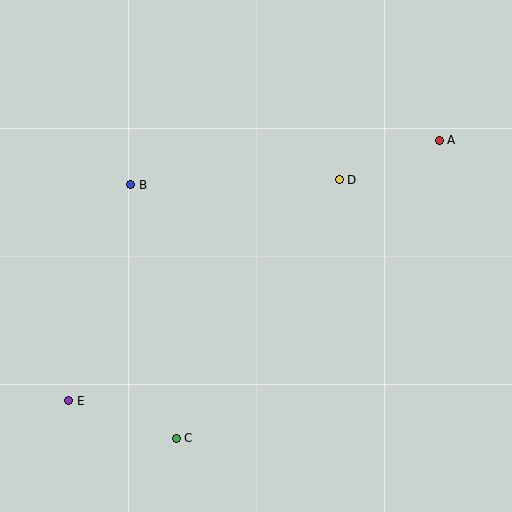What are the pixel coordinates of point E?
Point E is at (69, 401).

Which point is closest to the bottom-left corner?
Point E is closest to the bottom-left corner.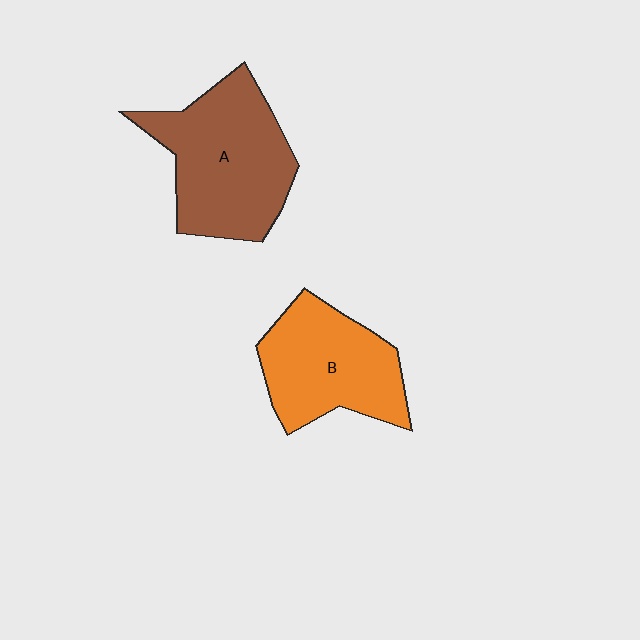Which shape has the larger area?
Shape A (brown).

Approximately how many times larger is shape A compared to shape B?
Approximately 1.2 times.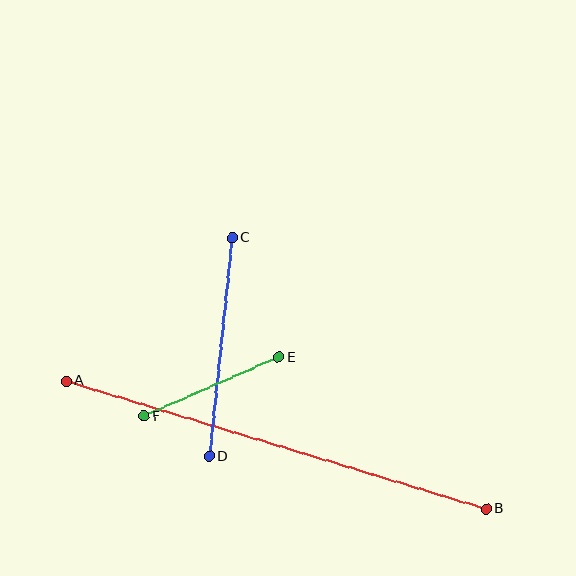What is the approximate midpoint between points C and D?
The midpoint is at approximately (221, 347) pixels.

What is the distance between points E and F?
The distance is approximately 147 pixels.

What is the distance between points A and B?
The distance is approximately 439 pixels.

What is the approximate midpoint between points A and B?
The midpoint is at approximately (276, 445) pixels.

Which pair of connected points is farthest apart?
Points A and B are farthest apart.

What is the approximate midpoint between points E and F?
The midpoint is at approximately (211, 387) pixels.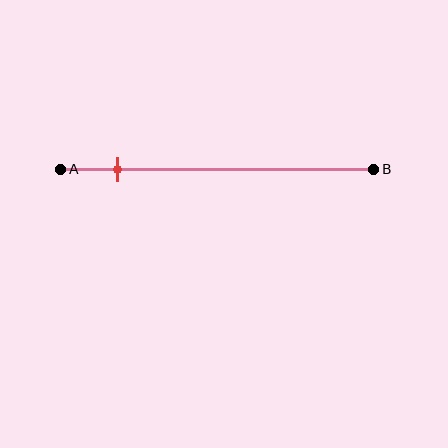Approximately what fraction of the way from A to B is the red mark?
The red mark is approximately 20% of the way from A to B.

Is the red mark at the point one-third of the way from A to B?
No, the mark is at about 20% from A, not at the 33% one-third point.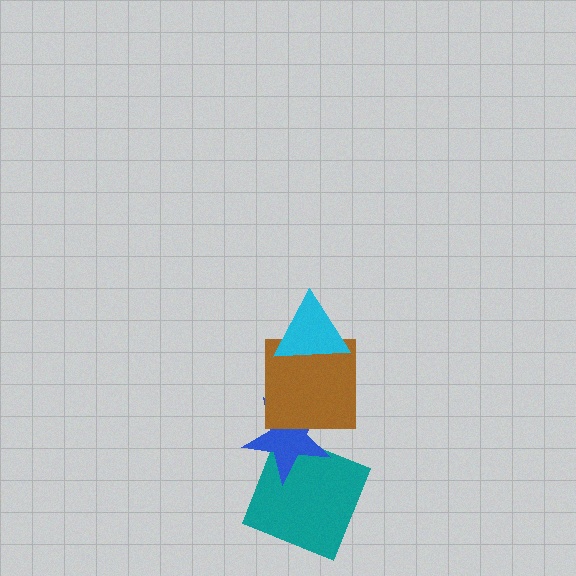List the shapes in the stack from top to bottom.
From top to bottom: the cyan triangle, the brown square, the blue star, the teal square.